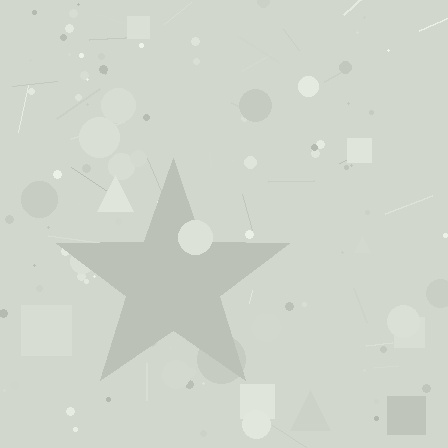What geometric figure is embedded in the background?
A star is embedded in the background.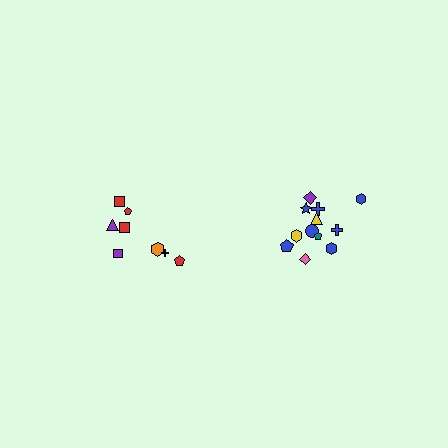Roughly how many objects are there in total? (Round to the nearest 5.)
Roughly 20 objects in total.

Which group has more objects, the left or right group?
The right group.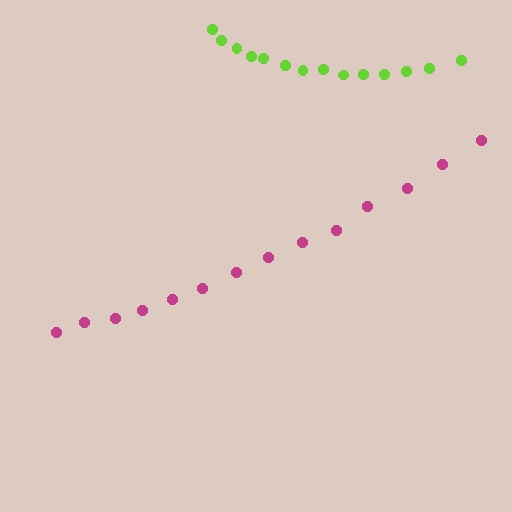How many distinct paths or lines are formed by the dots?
There are 2 distinct paths.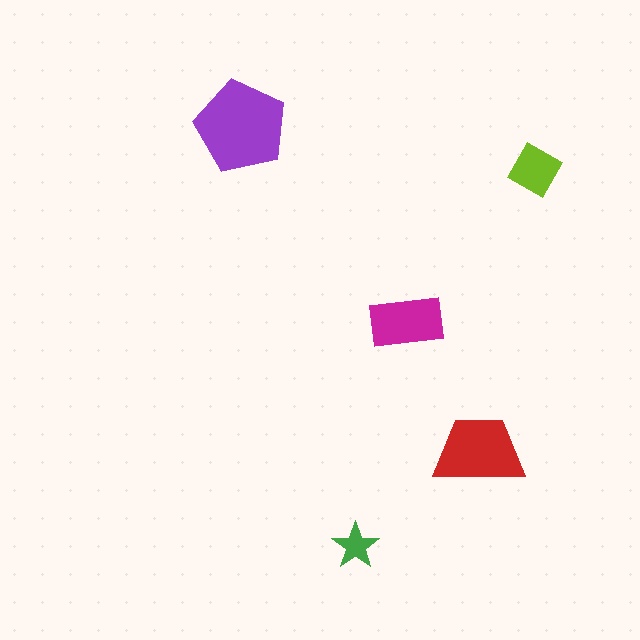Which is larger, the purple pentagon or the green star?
The purple pentagon.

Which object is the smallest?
The green star.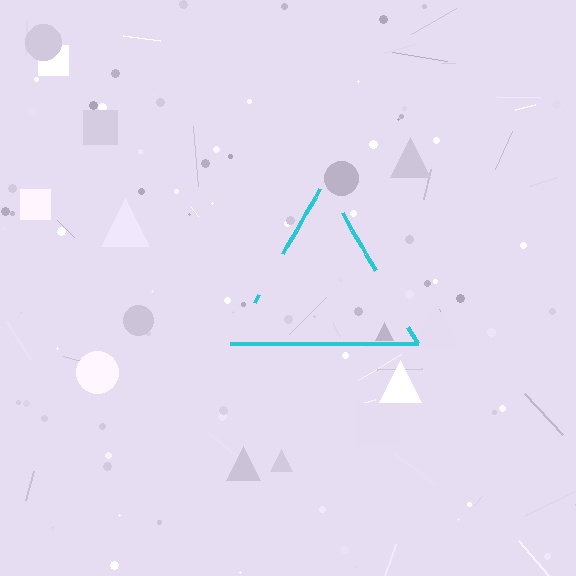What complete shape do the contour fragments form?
The contour fragments form a triangle.